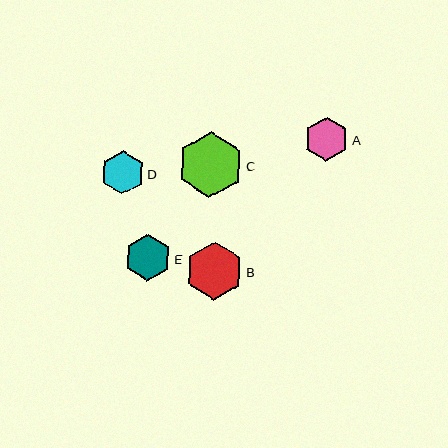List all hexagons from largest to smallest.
From largest to smallest: C, B, E, A, D.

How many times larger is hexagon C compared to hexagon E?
Hexagon C is approximately 1.4 times the size of hexagon E.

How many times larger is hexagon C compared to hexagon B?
Hexagon C is approximately 1.1 times the size of hexagon B.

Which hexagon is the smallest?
Hexagon D is the smallest with a size of approximately 44 pixels.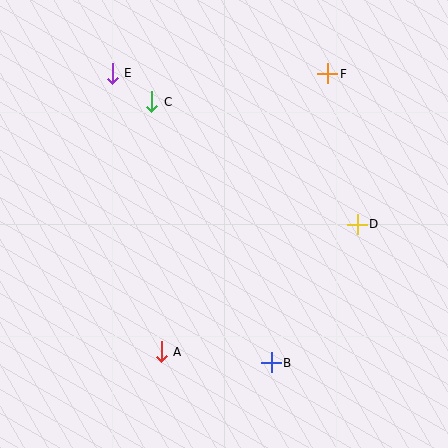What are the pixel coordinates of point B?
Point B is at (271, 363).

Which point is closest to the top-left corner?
Point E is closest to the top-left corner.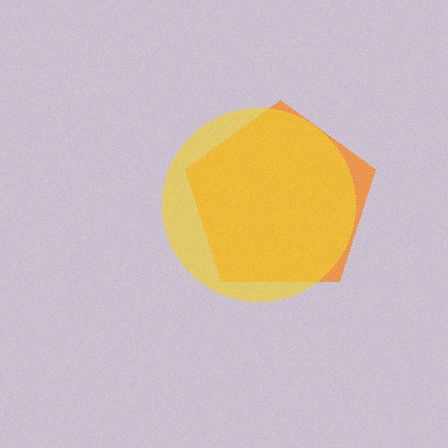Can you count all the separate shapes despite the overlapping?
Yes, there are 2 separate shapes.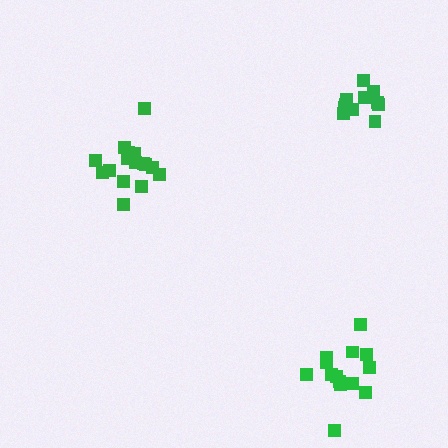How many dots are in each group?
Group 1: 11 dots, Group 2: 14 dots, Group 3: 16 dots (41 total).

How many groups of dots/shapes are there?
There are 3 groups.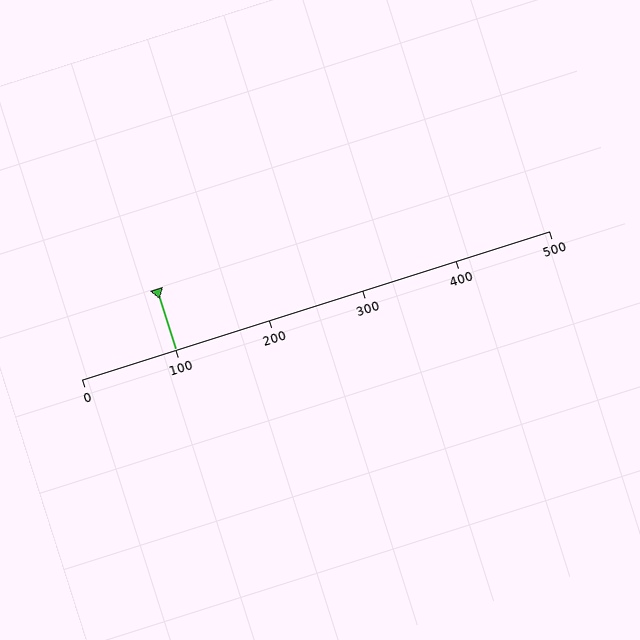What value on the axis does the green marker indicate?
The marker indicates approximately 100.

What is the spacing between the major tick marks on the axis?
The major ticks are spaced 100 apart.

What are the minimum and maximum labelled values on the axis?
The axis runs from 0 to 500.